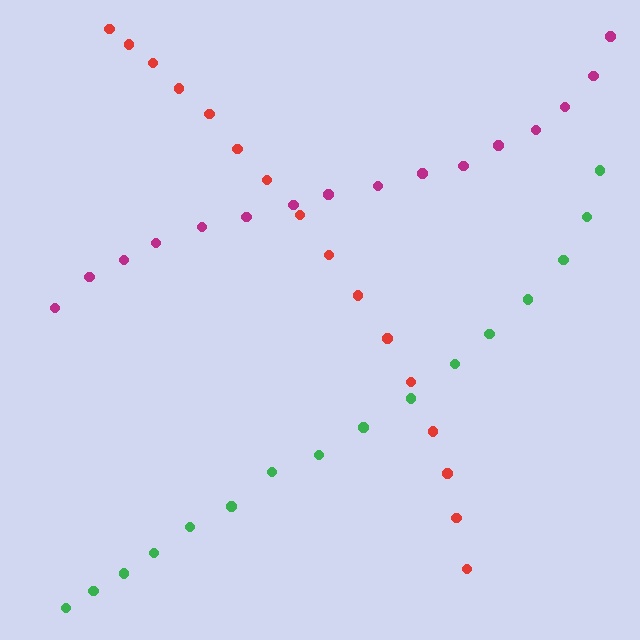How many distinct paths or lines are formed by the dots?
There are 3 distinct paths.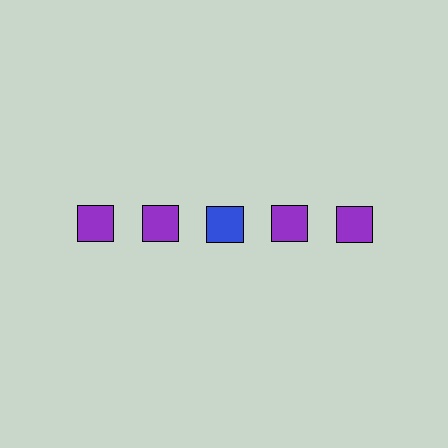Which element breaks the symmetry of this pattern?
The blue square in the top row, center column breaks the symmetry. All other shapes are purple squares.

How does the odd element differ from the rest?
It has a different color: blue instead of purple.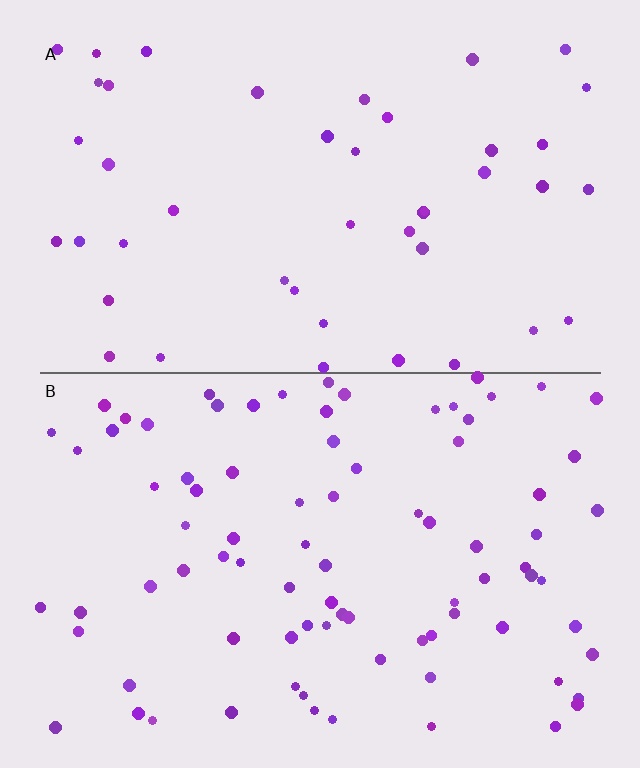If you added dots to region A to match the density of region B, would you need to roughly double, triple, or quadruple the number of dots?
Approximately double.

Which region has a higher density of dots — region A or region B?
B (the bottom).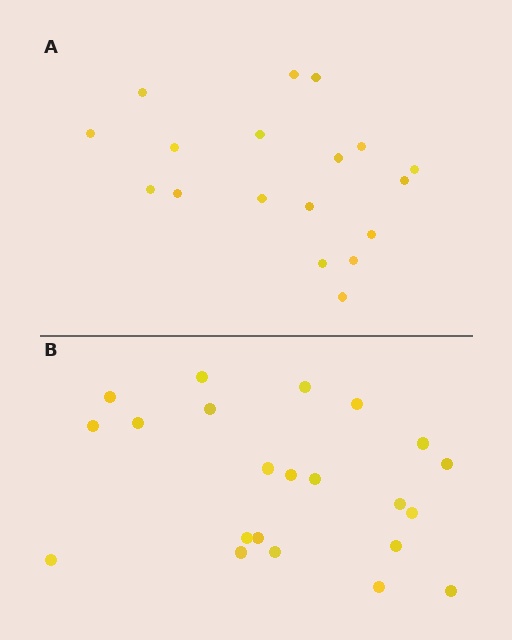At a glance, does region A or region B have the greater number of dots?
Region B (the bottom region) has more dots.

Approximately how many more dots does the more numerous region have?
Region B has about 4 more dots than region A.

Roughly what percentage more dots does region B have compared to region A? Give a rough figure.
About 20% more.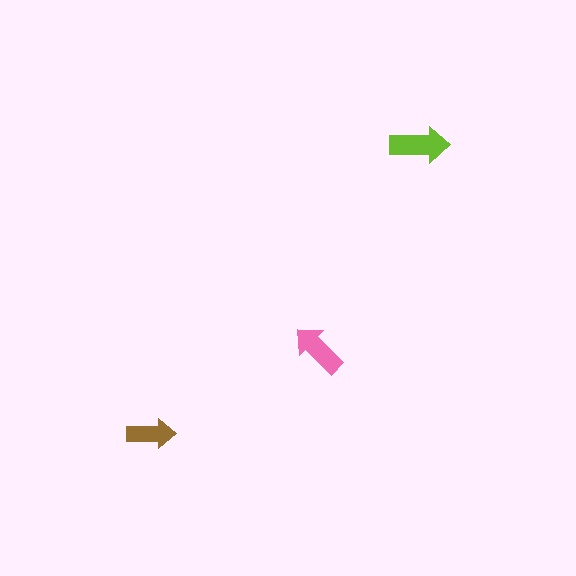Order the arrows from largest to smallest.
the lime one, the pink one, the brown one.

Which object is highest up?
The lime arrow is topmost.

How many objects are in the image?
There are 3 objects in the image.